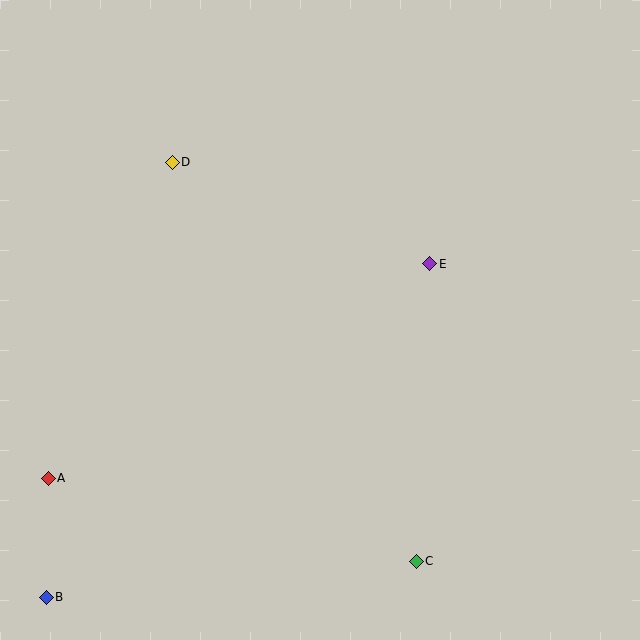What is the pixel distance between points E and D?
The distance between E and D is 277 pixels.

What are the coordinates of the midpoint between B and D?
The midpoint between B and D is at (109, 380).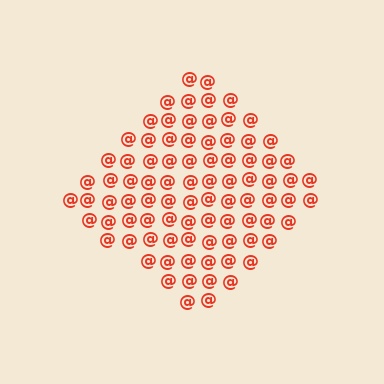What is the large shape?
The large shape is a diamond.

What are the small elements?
The small elements are at signs.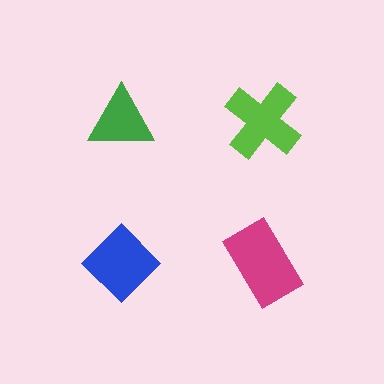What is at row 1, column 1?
A green triangle.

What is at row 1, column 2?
A lime cross.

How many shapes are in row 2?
2 shapes.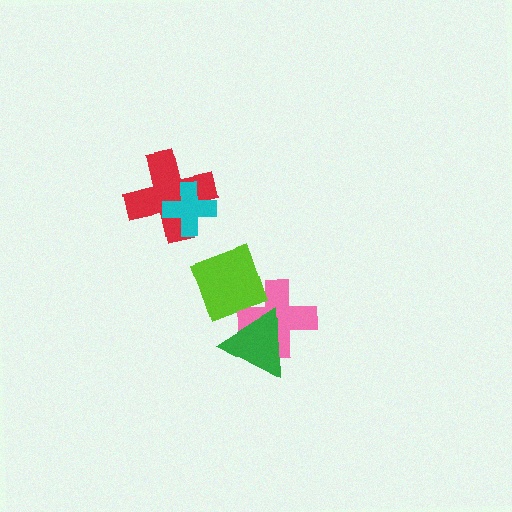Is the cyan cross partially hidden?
No, no other shape covers it.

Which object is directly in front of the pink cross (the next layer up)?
The lime square is directly in front of the pink cross.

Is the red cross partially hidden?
Yes, it is partially covered by another shape.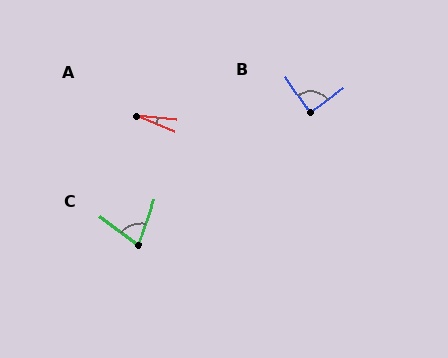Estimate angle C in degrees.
Approximately 73 degrees.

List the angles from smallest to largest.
A (17°), C (73°), B (87°).